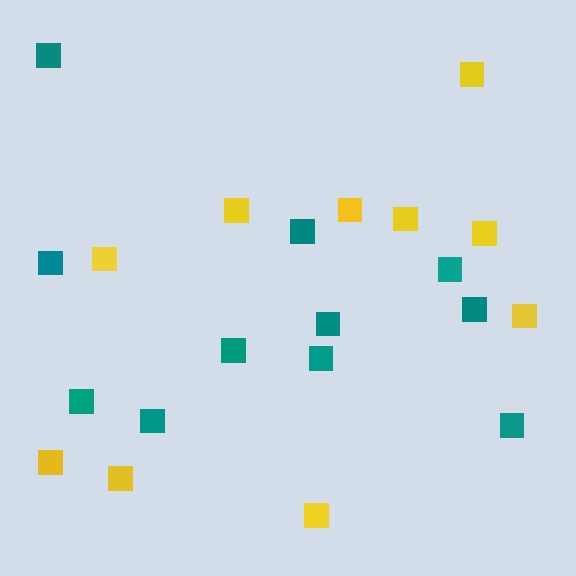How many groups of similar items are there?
There are 2 groups: one group of teal squares (11) and one group of yellow squares (10).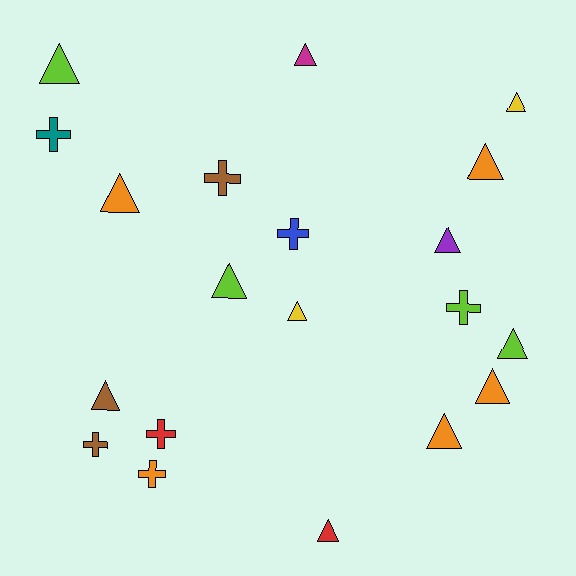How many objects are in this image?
There are 20 objects.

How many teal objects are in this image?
There is 1 teal object.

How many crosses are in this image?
There are 7 crosses.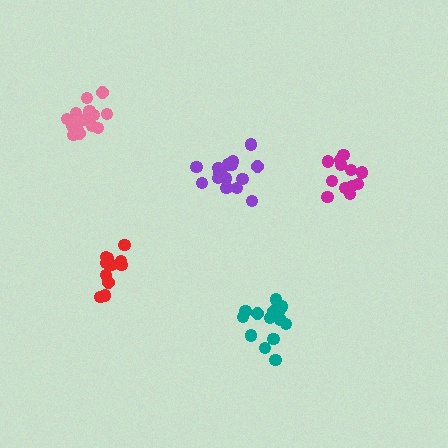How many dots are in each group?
Group 1: 11 dots, Group 2: 15 dots, Group 3: 16 dots, Group 4: 15 dots, Group 5: 12 dots (69 total).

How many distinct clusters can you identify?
There are 5 distinct clusters.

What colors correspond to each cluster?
The clusters are colored: red, teal, purple, pink, magenta.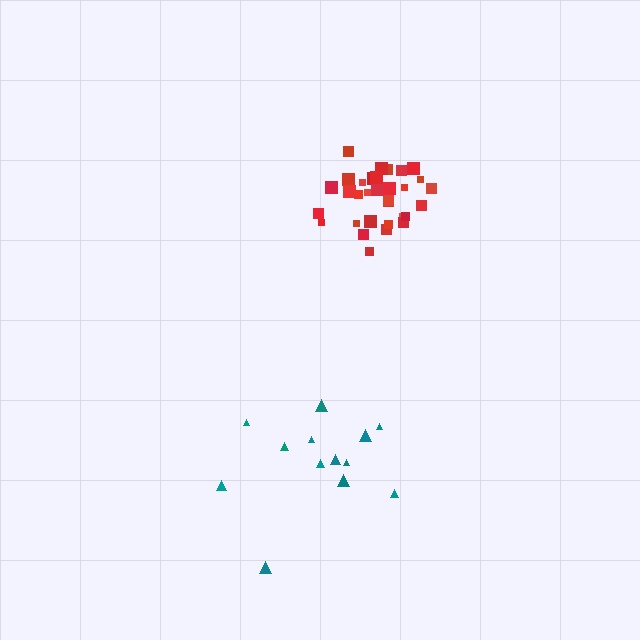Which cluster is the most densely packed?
Red.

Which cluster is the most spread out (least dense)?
Teal.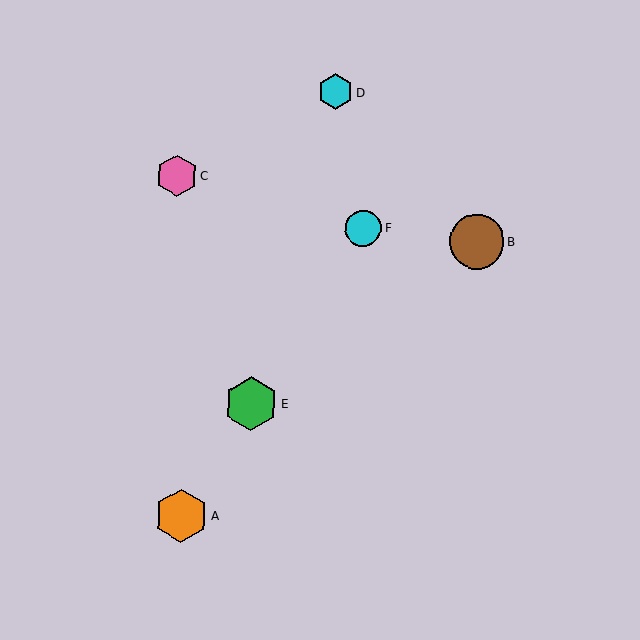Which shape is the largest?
The brown circle (labeled B) is the largest.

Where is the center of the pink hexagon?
The center of the pink hexagon is at (177, 176).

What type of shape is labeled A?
Shape A is an orange hexagon.